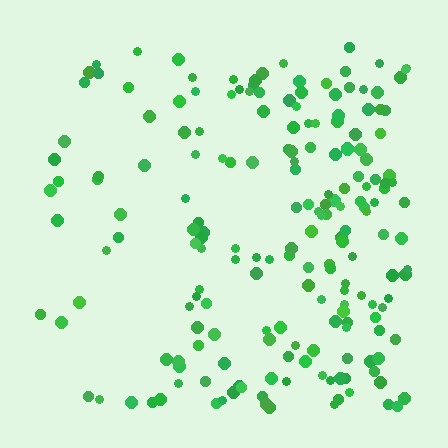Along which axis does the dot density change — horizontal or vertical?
Horizontal.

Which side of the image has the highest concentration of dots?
The right.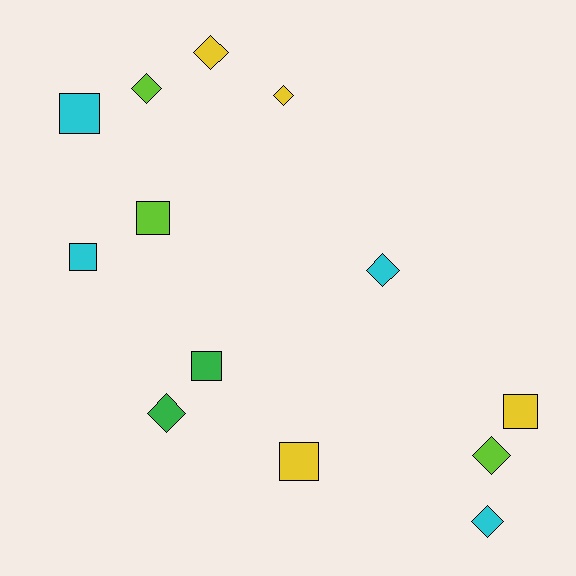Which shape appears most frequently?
Diamond, with 7 objects.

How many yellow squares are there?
There are 2 yellow squares.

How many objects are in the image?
There are 13 objects.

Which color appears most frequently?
Cyan, with 4 objects.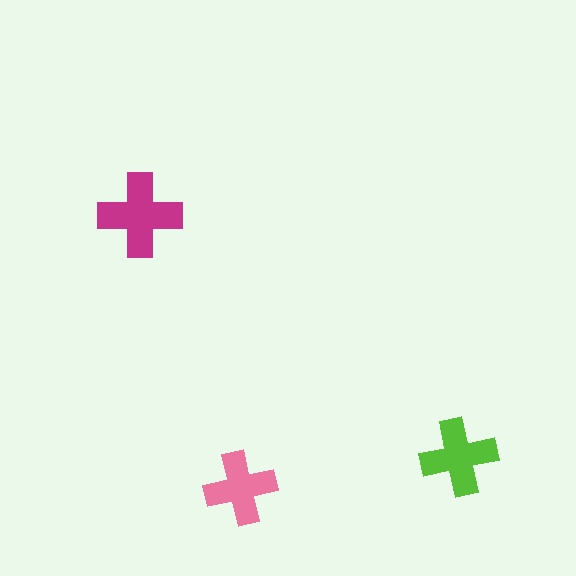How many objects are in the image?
There are 3 objects in the image.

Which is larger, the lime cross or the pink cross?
The lime one.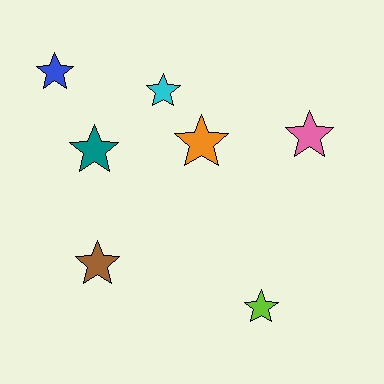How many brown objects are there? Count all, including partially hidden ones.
There is 1 brown object.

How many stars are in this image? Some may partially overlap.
There are 7 stars.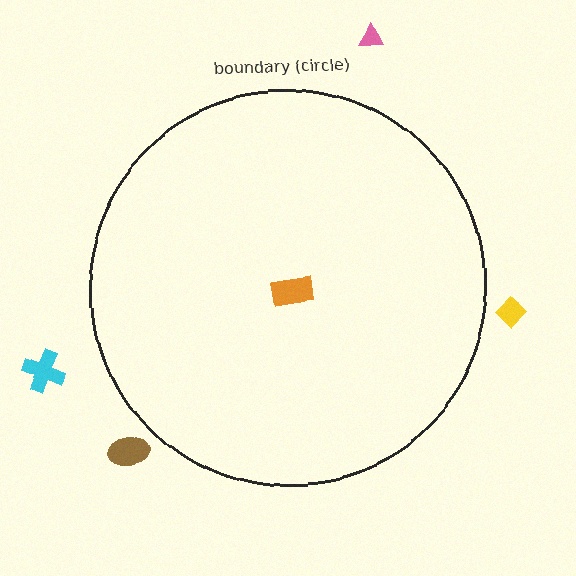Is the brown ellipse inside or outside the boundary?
Outside.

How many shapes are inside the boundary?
1 inside, 4 outside.